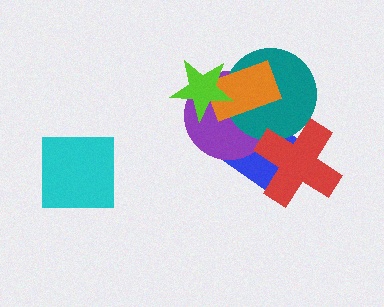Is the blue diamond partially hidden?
Yes, it is partially covered by another shape.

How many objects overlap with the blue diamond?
3 objects overlap with the blue diamond.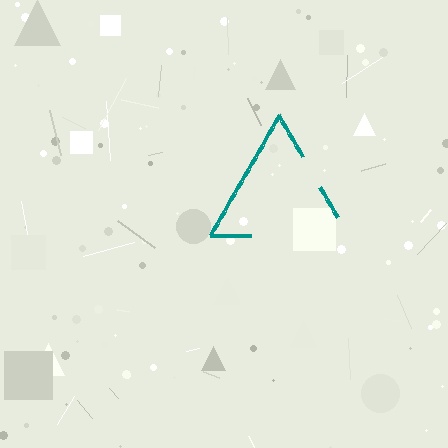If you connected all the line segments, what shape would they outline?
They would outline a triangle.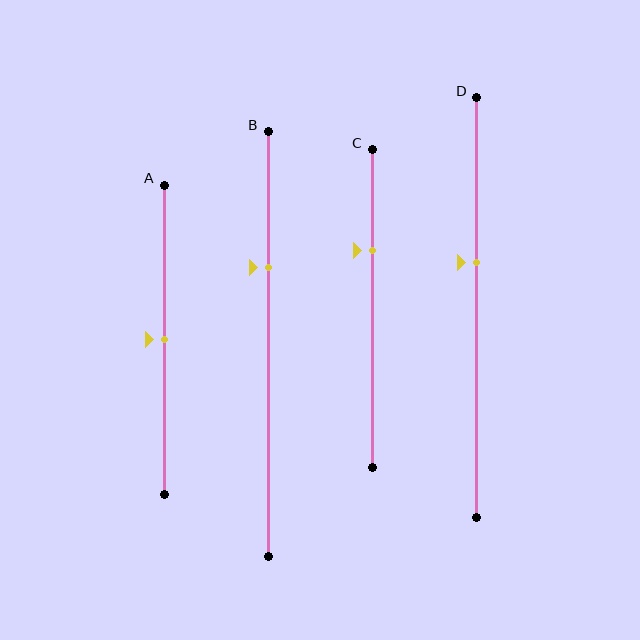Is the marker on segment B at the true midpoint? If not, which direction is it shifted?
No, the marker on segment B is shifted upward by about 18% of the segment length.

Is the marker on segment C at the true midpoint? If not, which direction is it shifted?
No, the marker on segment C is shifted upward by about 18% of the segment length.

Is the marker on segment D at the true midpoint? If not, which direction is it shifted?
No, the marker on segment D is shifted upward by about 11% of the segment length.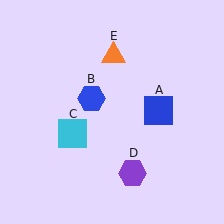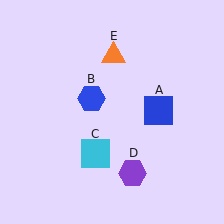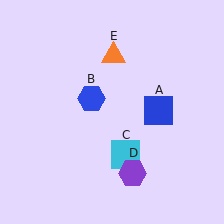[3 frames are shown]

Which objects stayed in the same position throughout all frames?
Blue square (object A) and blue hexagon (object B) and purple hexagon (object D) and orange triangle (object E) remained stationary.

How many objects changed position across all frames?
1 object changed position: cyan square (object C).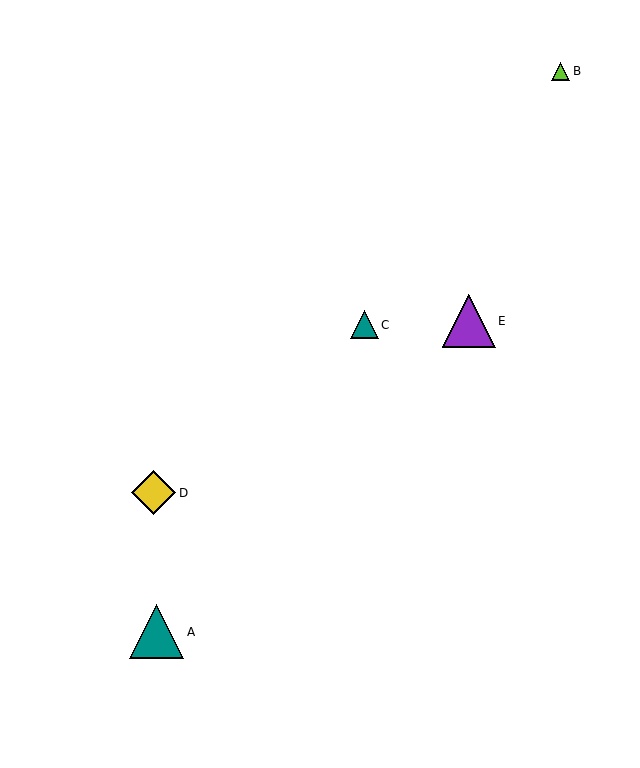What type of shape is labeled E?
Shape E is a purple triangle.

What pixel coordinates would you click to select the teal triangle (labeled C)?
Click at (365, 325) to select the teal triangle C.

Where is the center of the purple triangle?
The center of the purple triangle is at (469, 321).